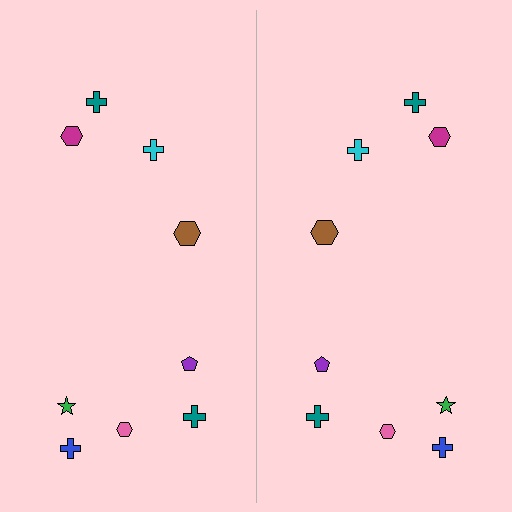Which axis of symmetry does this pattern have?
The pattern has a vertical axis of symmetry running through the center of the image.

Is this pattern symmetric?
Yes, this pattern has bilateral (reflection) symmetry.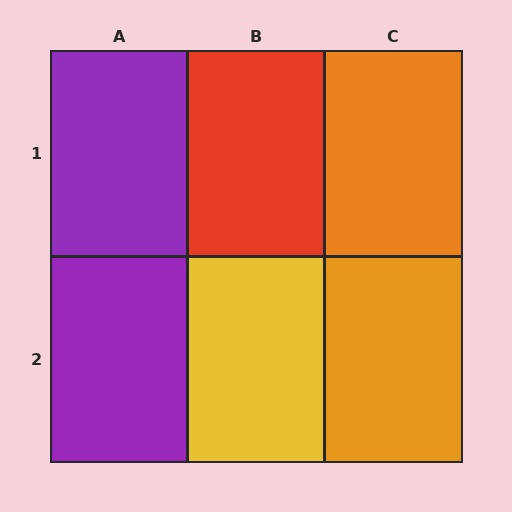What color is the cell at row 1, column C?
Orange.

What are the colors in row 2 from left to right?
Purple, yellow, orange.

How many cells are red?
1 cell is red.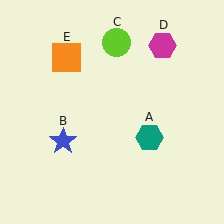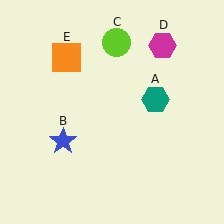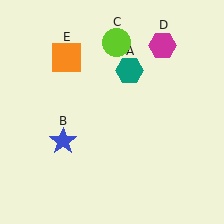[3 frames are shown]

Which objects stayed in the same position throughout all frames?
Blue star (object B) and lime circle (object C) and magenta hexagon (object D) and orange square (object E) remained stationary.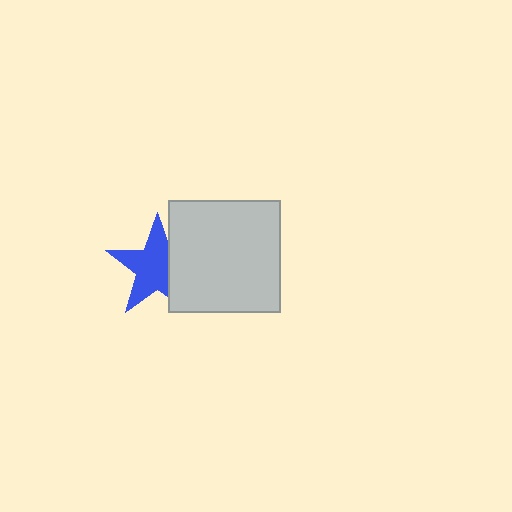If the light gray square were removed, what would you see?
You would see the complete blue star.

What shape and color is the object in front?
The object in front is a light gray square.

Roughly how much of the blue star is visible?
Most of it is visible (roughly 68%).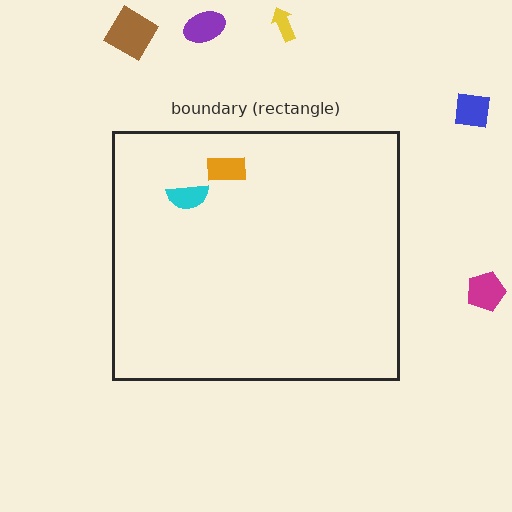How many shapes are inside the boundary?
2 inside, 5 outside.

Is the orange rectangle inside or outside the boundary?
Inside.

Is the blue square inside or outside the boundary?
Outside.